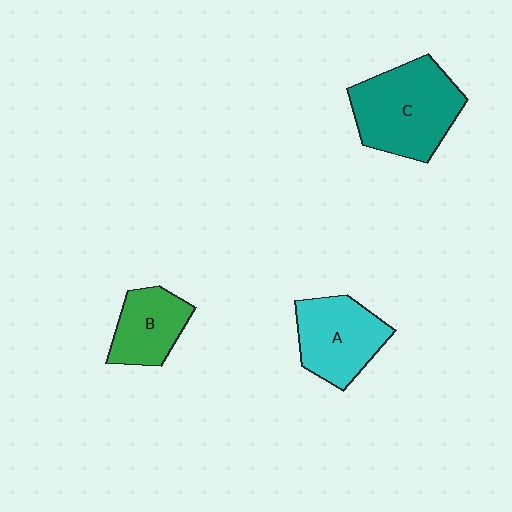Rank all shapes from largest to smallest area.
From largest to smallest: C (teal), A (cyan), B (green).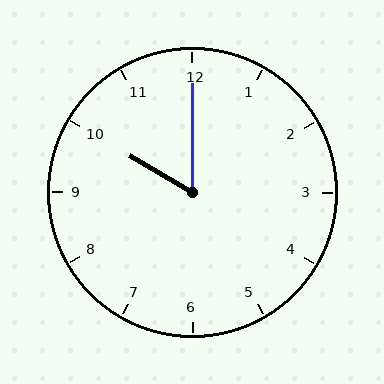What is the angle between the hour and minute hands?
Approximately 60 degrees.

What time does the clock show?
10:00.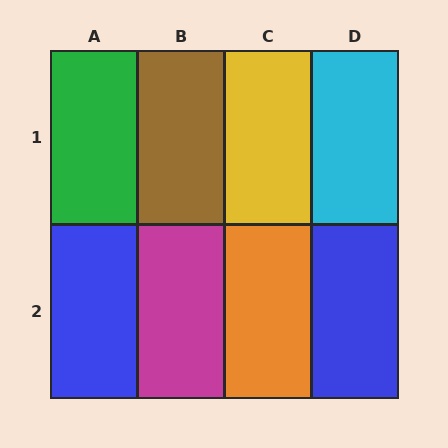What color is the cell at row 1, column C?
Yellow.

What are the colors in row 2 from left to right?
Blue, magenta, orange, blue.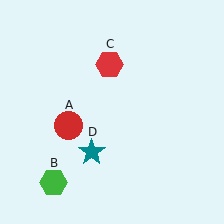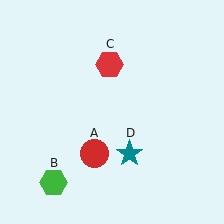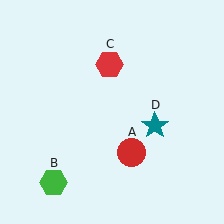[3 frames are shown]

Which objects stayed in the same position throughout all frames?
Green hexagon (object B) and red hexagon (object C) remained stationary.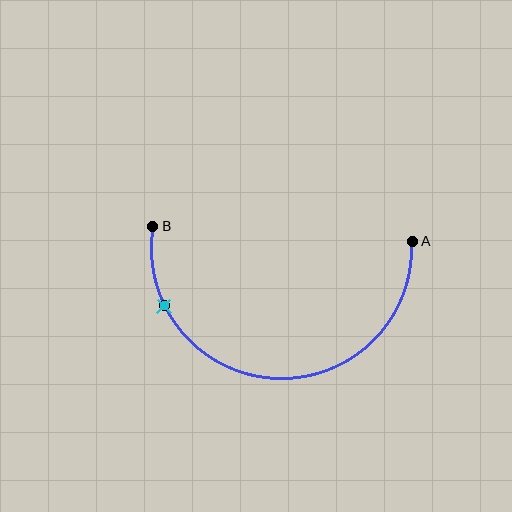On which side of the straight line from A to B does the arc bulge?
The arc bulges below the straight line connecting A and B.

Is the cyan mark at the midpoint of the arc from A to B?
No. The cyan mark lies on the arc but is closer to endpoint B. The arc midpoint would be at the point on the curve equidistant along the arc from both A and B.